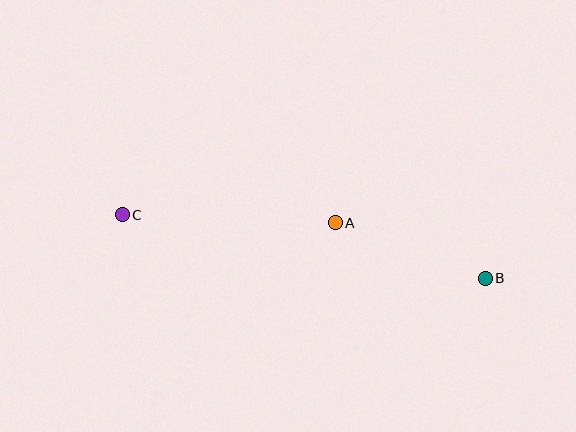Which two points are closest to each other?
Points A and B are closest to each other.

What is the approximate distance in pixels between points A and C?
The distance between A and C is approximately 213 pixels.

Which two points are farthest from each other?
Points B and C are farthest from each other.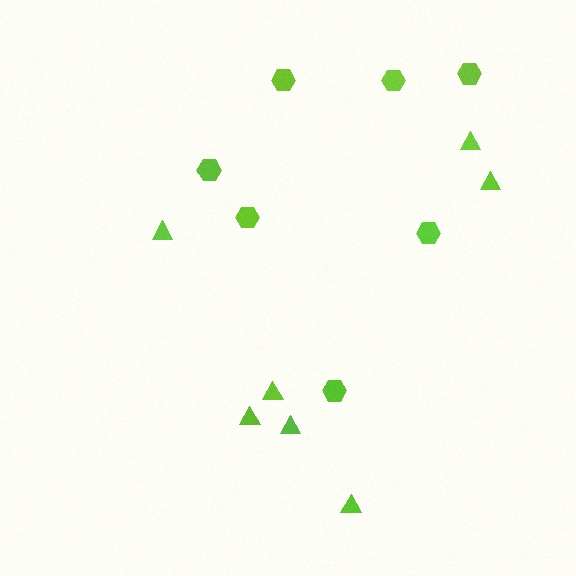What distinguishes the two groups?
There are 2 groups: one group of triangles (7) and one group of hexagons (7).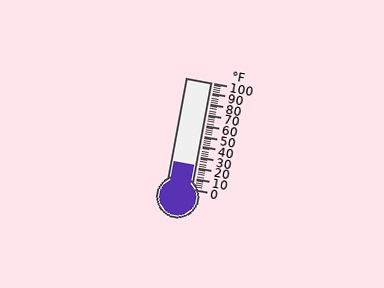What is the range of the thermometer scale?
The thermometer scale ranges from 0°F to 100°F.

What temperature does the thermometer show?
The thermometer shows approximately 22°F.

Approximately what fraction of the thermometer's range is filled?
The thermometer is filled to approximately 20% of its range.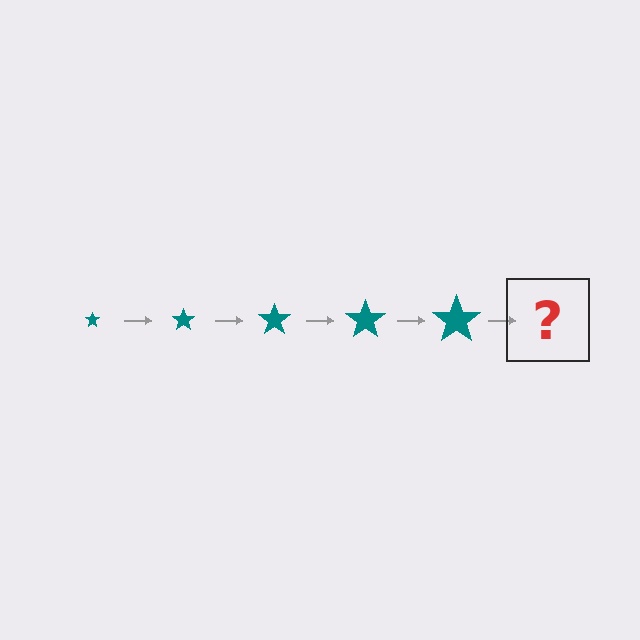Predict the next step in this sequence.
The next step is a teal star, larger than the previous one.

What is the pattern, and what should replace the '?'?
The pattern is that the star gets progressively larger each step. The '?' should be a teal star, larger than the previous one.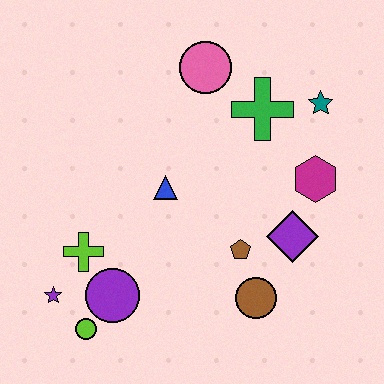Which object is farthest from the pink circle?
The lime circle is farthest from the pink circle.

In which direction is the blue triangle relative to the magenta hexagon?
The blue triangle is to the left of the magenta hexagon.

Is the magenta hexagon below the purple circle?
No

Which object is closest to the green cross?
The teal star is closest to the green cross.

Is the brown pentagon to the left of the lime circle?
No